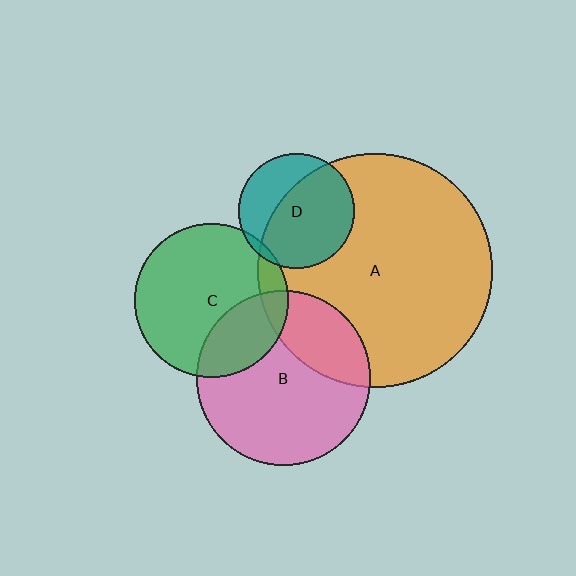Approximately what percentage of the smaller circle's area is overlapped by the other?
Approximately 5%.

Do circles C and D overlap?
Yes.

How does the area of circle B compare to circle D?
Approximately 2.3 times.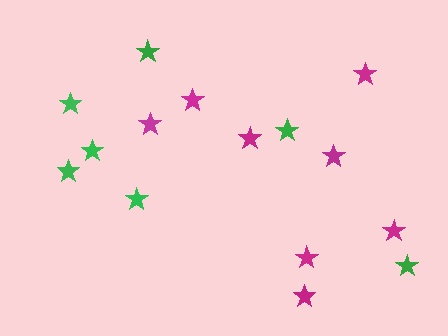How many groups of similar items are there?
There are 2 groups: one group of green stars (7) and one group of magenta stars (8).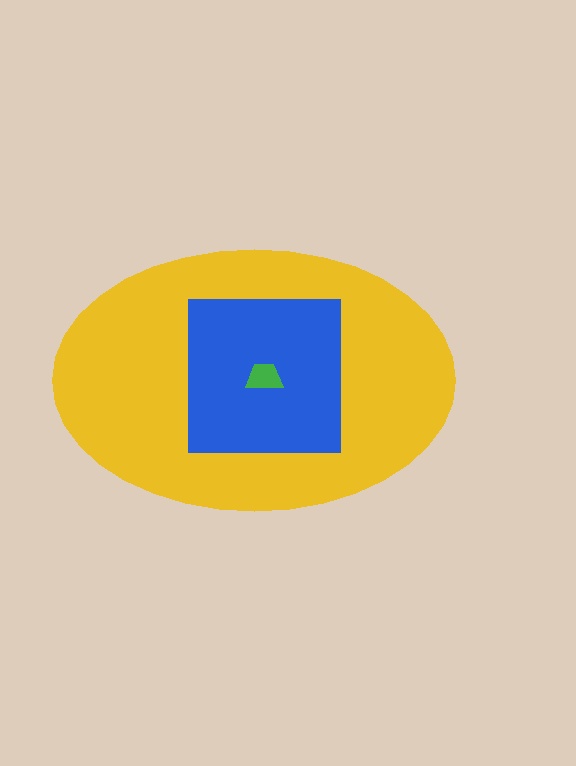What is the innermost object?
The green trapezoid.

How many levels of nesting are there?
3.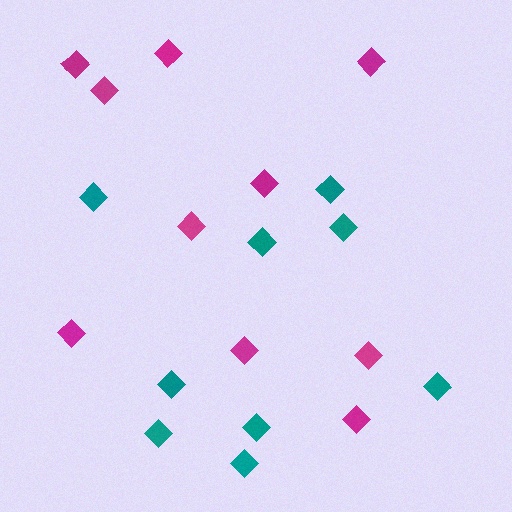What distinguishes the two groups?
There are 2 groups: one group of teal diamonds (9) and one group of magenta diamonds (10).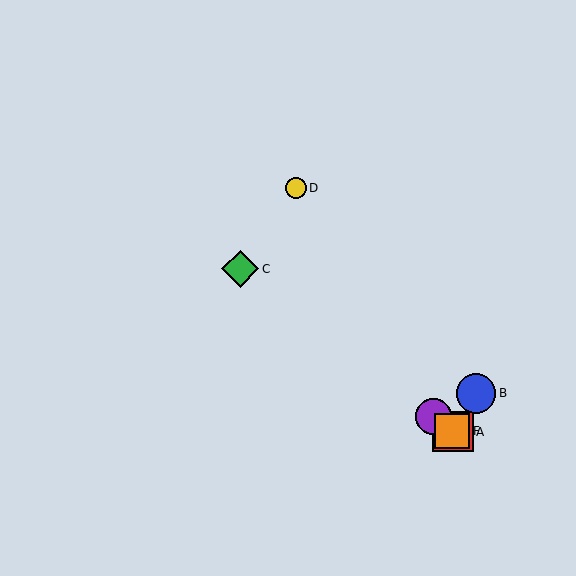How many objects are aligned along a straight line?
4 objects (A, C, E, F) are aligned along a straight line.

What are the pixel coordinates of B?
Object B is at (476, 393).